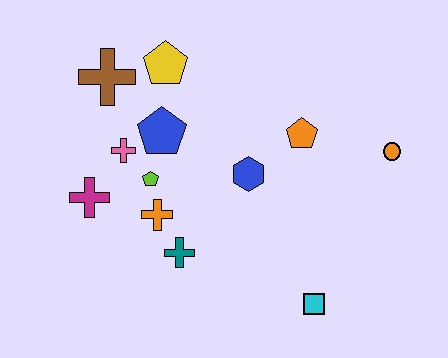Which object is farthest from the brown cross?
The cyan square is farthest from the brown cross.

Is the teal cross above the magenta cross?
No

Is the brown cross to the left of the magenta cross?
No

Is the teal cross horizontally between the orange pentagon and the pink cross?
Yes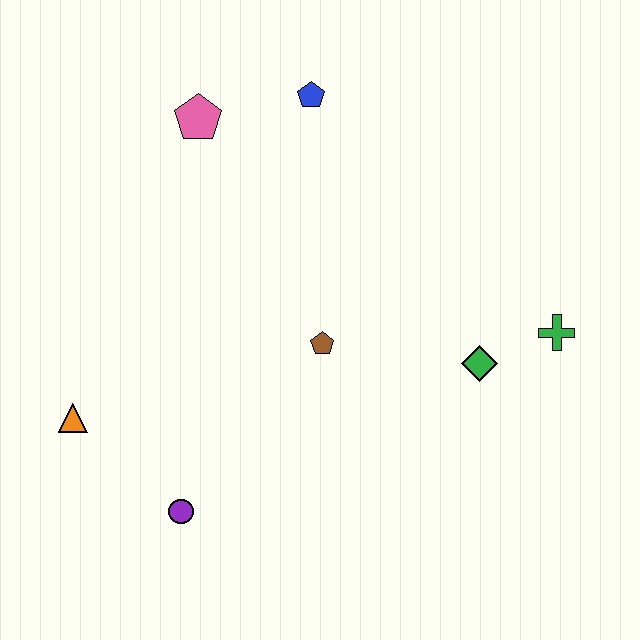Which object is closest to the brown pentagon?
The green diamond is closest to the brown pentagon.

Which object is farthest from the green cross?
The orange triangle is farthest from the green cross.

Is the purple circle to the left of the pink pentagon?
Yes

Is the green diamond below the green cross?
Yes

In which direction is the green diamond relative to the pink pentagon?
The green diamond is to the right of the pink pentagon.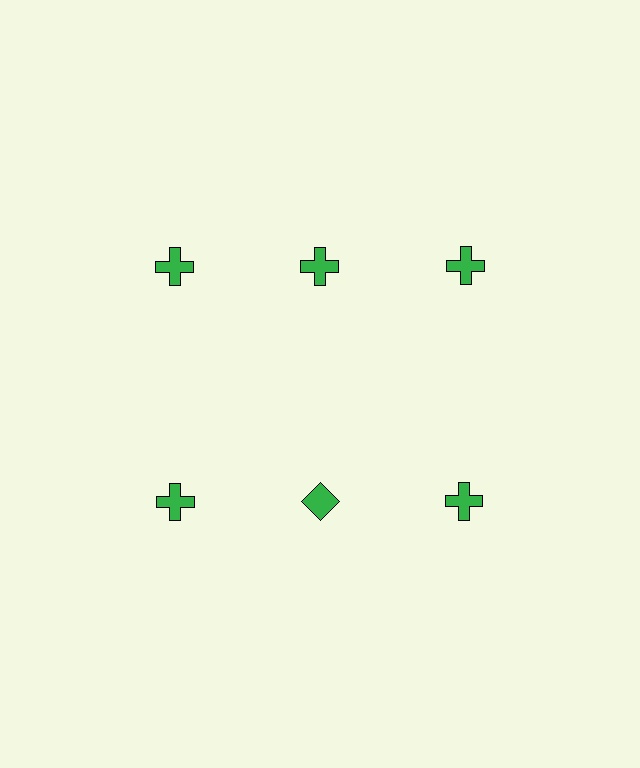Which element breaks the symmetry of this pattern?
The green diamond in the second row, second from left column breaks the symmetry. All other shapes are green crosses.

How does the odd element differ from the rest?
It has a different shape: diamond instead of cross.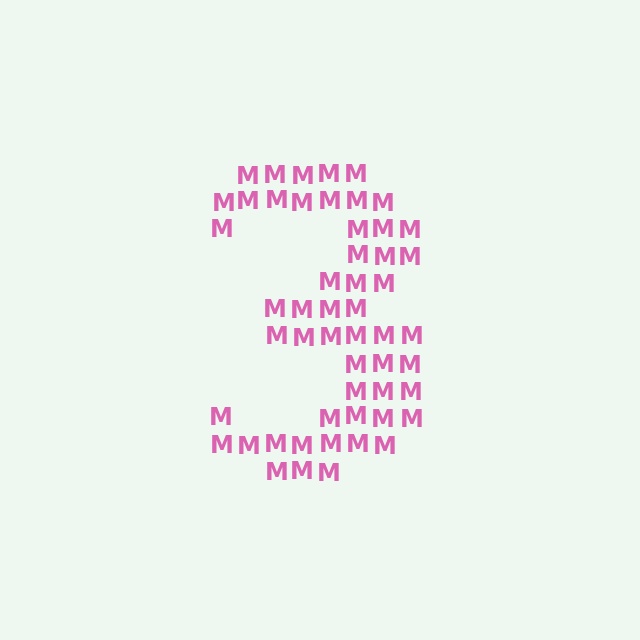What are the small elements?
The small elements are letter M's.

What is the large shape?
The large shape is the digit 3.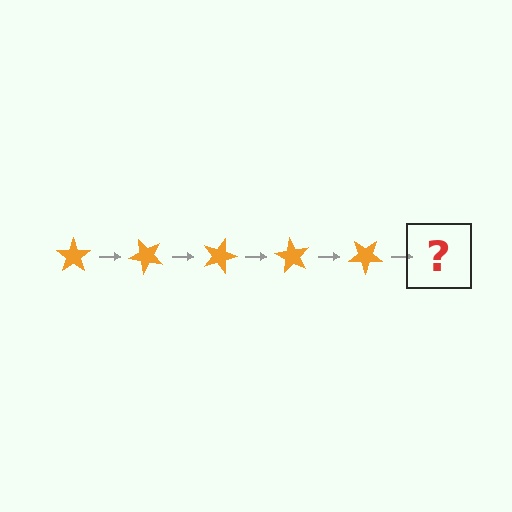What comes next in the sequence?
The next element should be an orange star rotated 225 degrees.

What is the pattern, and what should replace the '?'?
The pattern is that the star rotates 45 degrees each step. The '?' should be an orange star rotated 225 degrees.